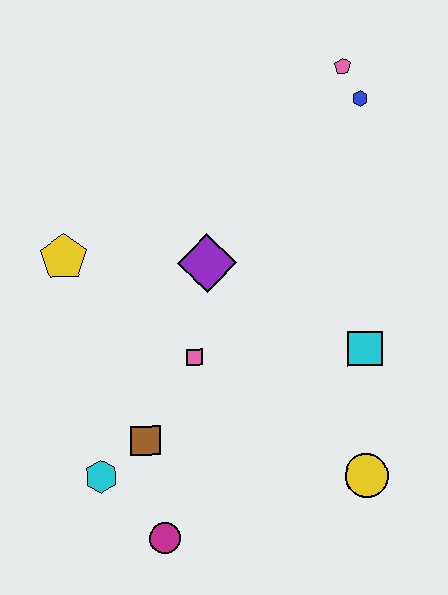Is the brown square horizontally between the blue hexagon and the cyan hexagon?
Yes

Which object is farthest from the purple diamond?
The magenta circle is farthest from the purple diamond.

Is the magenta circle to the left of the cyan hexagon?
No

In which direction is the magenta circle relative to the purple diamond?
The magenta circle is below the purple diamond.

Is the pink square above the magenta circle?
Yes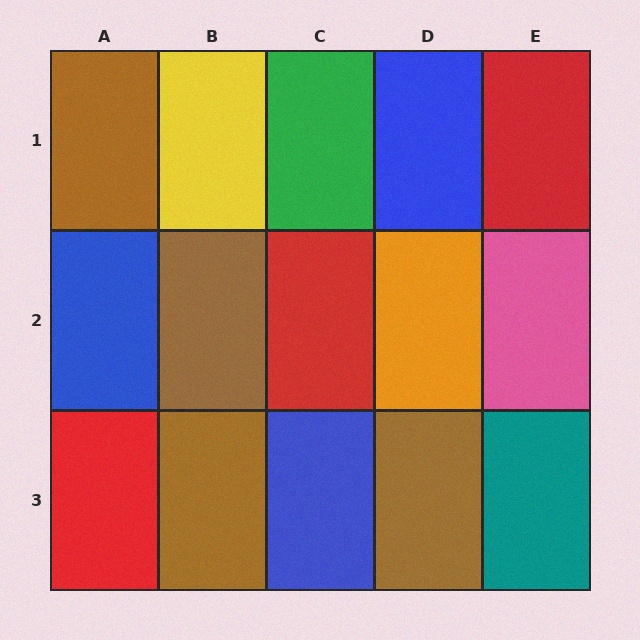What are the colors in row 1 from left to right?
Brown, yellow, green, blue, red.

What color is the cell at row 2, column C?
Red.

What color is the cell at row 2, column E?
Pink.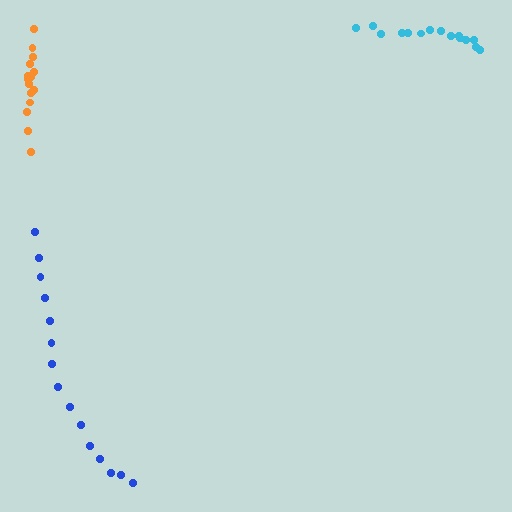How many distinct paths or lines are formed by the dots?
There are 3 distinct paths.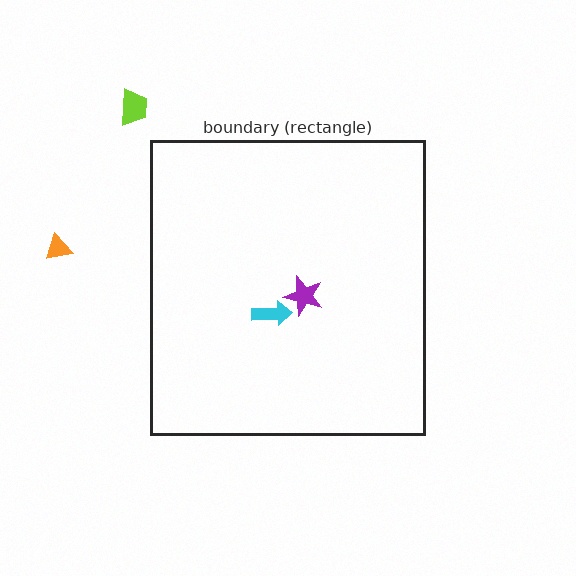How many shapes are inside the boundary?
2 inside, 2 outside.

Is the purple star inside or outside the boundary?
Inside.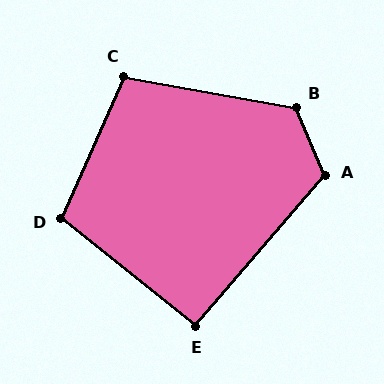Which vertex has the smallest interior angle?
E, at approximately 92 degrees.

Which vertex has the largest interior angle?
B, at approximately 123 degrees.